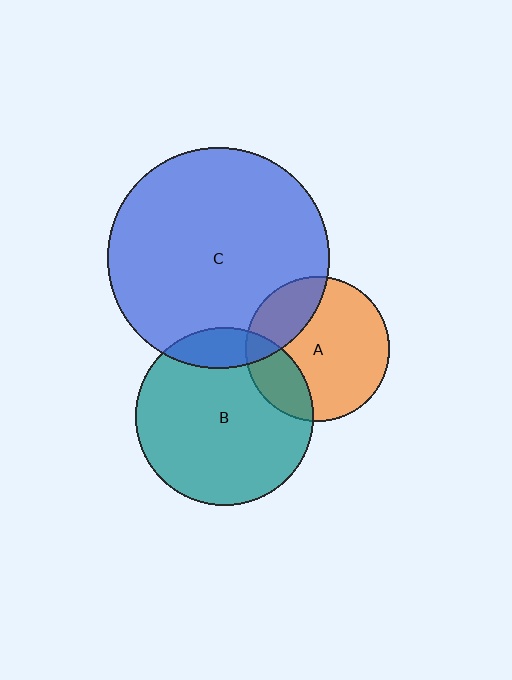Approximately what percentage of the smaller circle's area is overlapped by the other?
Approximately 15%.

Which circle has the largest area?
Circle C (blue).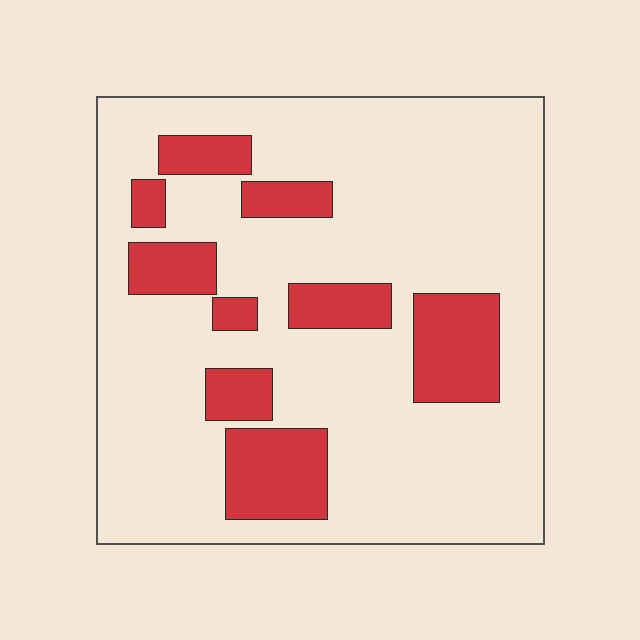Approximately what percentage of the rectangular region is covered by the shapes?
Approximately 20%.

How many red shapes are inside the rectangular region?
9.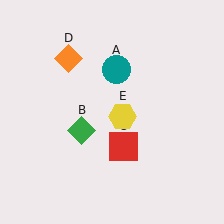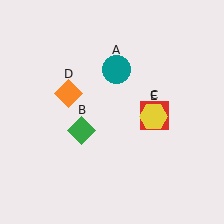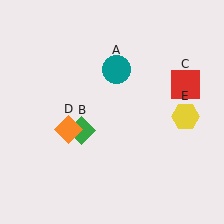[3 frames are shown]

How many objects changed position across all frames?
3 objects changed position: red square (object C), orange diamond (object D), yellow hexagon (object E).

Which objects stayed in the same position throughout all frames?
Teal circle (object A) and green diamond (object B) remained stationary.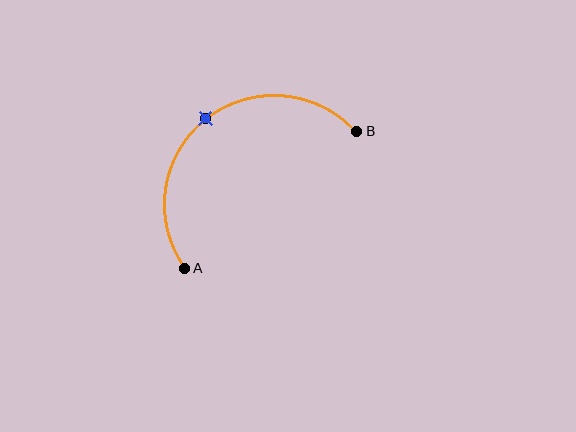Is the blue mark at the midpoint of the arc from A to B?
Yes. The blue mark lies on the arc at equal arc-length from both A and B — it is the arc midpoint.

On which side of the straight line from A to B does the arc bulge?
The arc bulges above and to the left of the straight line connecting A and B.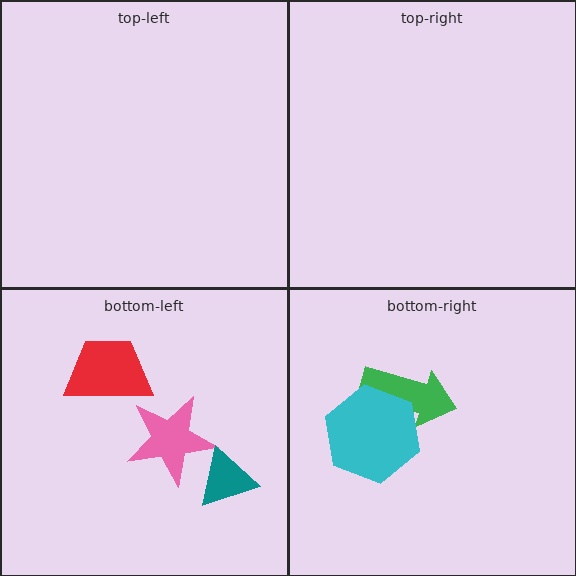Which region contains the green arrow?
The bottom-right region.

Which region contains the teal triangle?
The bottom-left region.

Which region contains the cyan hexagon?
The bottom-right region.